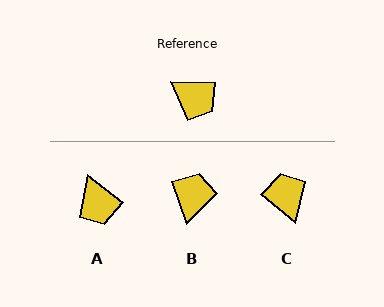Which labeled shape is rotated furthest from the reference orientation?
C, about 142 degrees away.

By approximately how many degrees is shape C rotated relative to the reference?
Approximately 142 degrees counter-clockwise.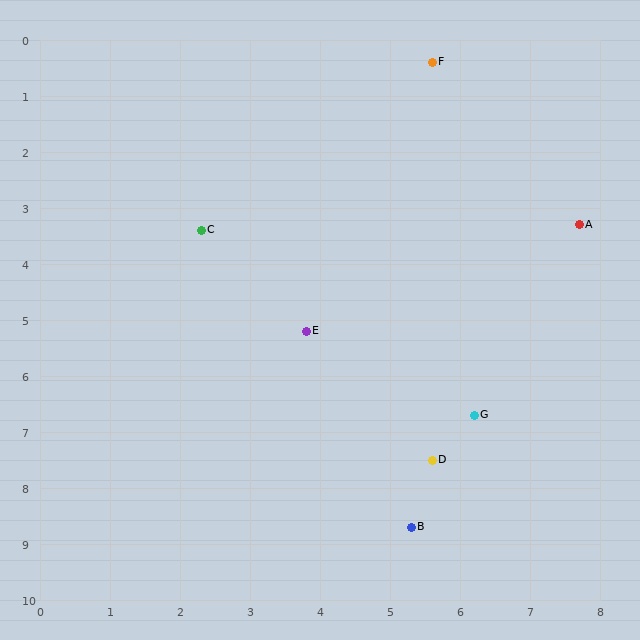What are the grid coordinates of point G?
Point G is at approximately (6.2, 6.7).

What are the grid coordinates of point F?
Point F is at approximately (5.6, 0.4).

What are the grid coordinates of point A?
Point A is at approximately (7.7, 3.3).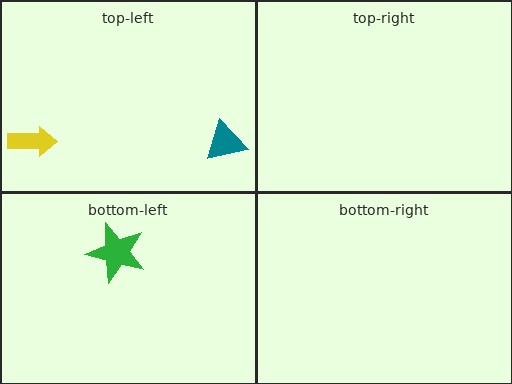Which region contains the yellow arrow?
The top-left region.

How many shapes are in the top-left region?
2.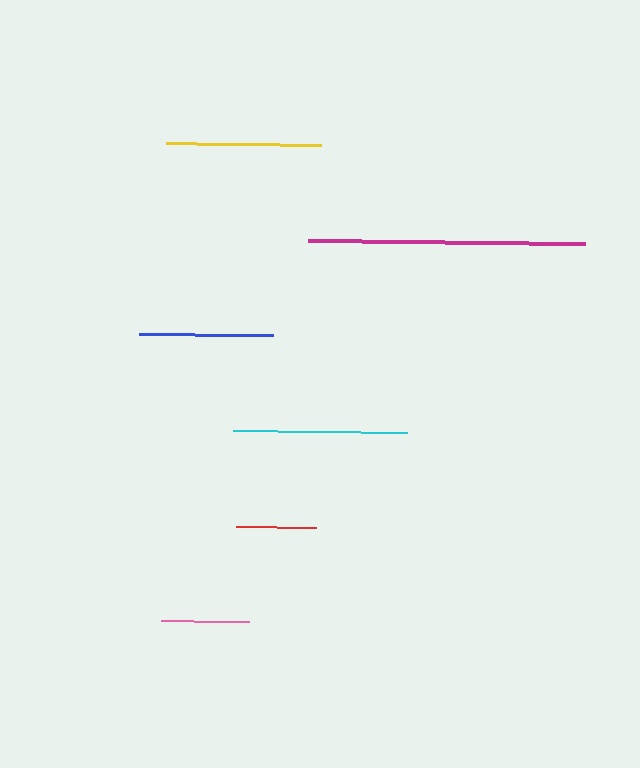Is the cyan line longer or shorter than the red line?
The cyan line is longer than the red line.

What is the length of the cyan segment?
The cyan segment is approximately 175 pixels long.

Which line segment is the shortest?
The red line is the shortest at approximately 80 pixels.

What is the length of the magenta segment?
The magenta segment is approximately 277 pixels long.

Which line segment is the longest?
The magenta line is the longest at approximately 277 pixels.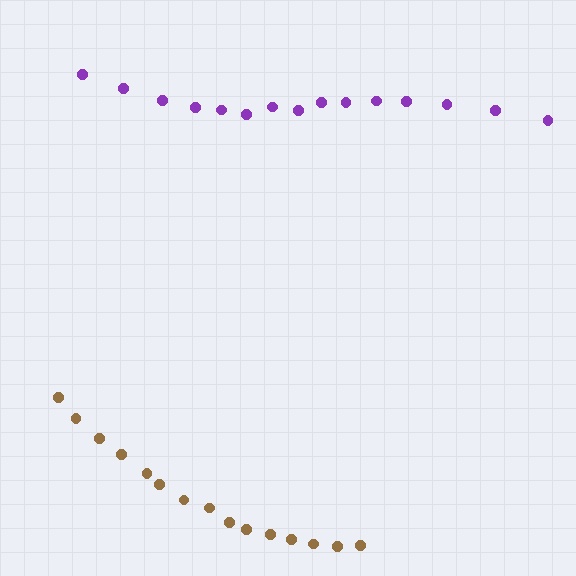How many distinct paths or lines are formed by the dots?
There are 2 distinct paths.